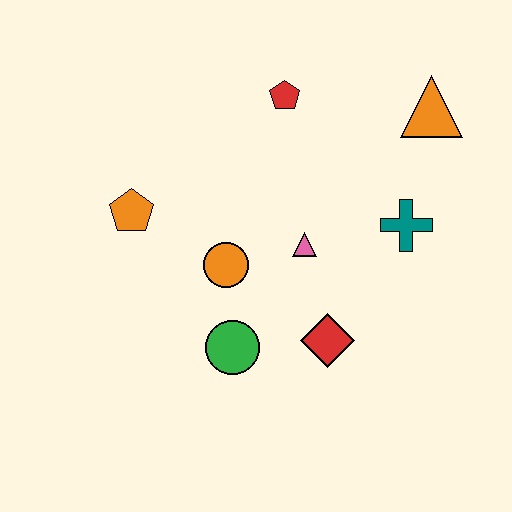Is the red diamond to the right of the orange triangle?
No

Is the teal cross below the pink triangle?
No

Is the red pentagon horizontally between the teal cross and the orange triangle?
No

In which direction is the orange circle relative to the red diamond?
The orange circle is to the left of the red diamond.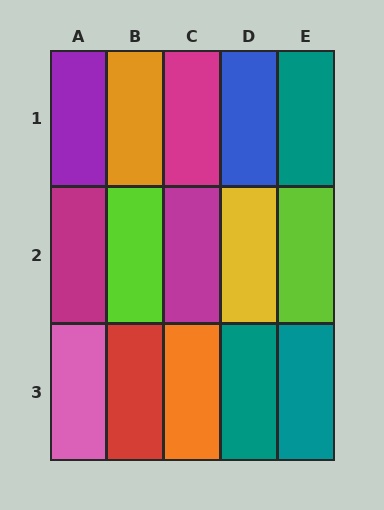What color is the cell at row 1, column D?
Blue.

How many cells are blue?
1 cell is blue.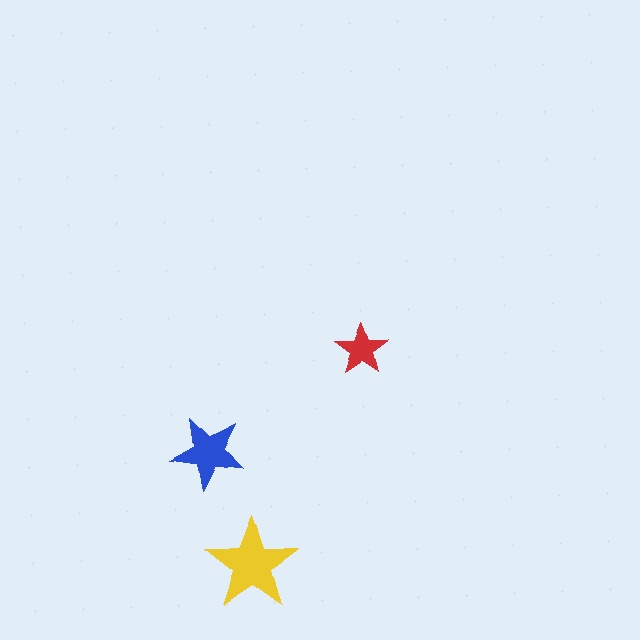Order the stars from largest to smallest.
the yellow one, the blue one, the red one.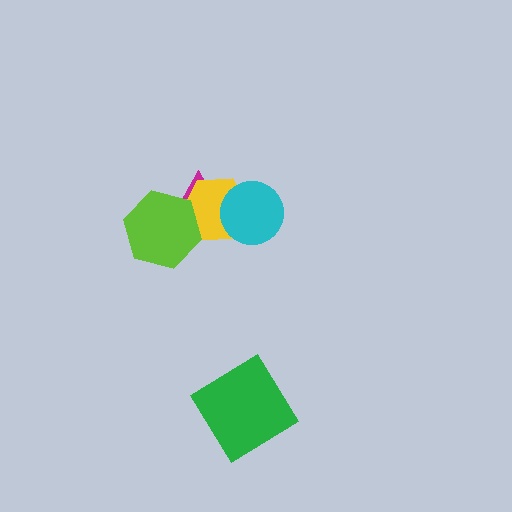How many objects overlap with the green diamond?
0 objects overlap with the green diamond.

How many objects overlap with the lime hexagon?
2 objects overlap with the lime hexagon.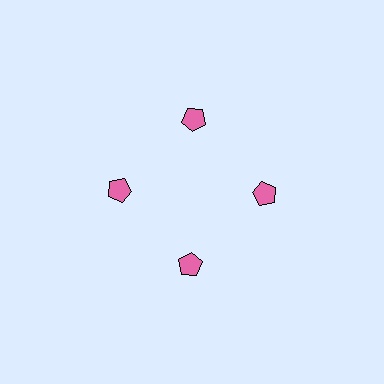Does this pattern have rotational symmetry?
Yes, this pattern has 4-fold rotational symmetry. It looks the same after rotating 90 degrees around the center.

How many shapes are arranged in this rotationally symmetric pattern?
There are 4 shapes, arranged in 4 groups of 1.